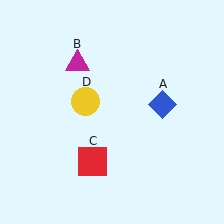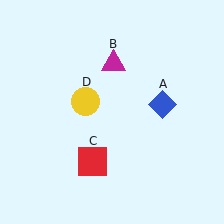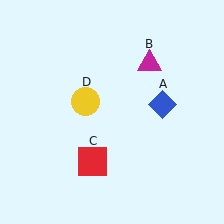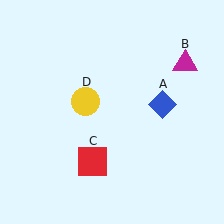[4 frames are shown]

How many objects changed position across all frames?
1 object changed position: magenta triangle (object B).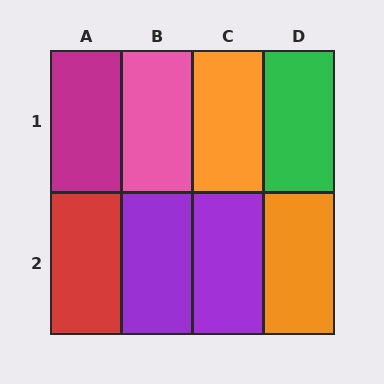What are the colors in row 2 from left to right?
Red, purple, purple, orange.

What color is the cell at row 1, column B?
Pink.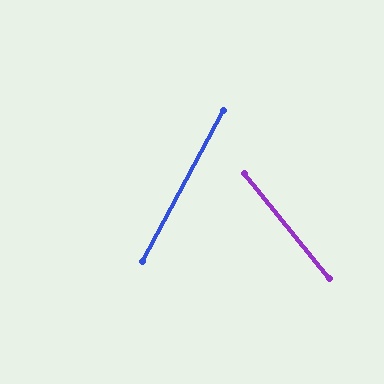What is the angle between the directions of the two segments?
Approximately 67 degrees.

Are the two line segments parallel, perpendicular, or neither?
Neither parallel nor perpendicular — they differ by about 67°.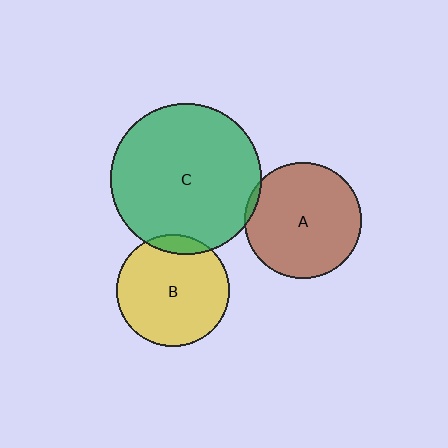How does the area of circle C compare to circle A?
Approximately 1.7 times.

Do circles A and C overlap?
Yes.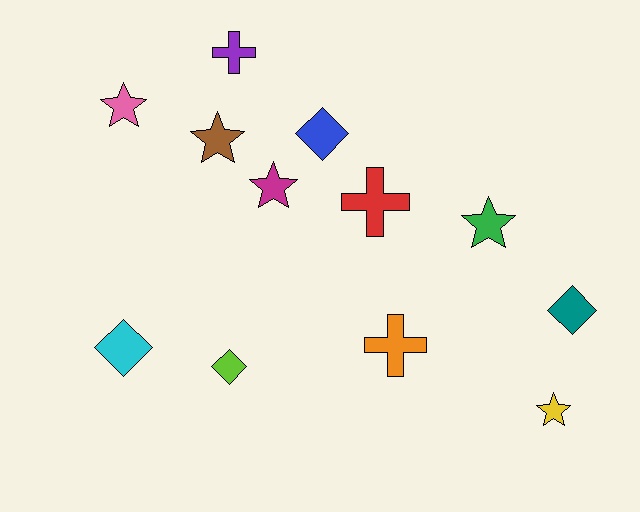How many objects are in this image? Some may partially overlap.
There are 12 objects.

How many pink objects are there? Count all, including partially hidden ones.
There is 1 pink object.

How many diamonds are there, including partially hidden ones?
There are 4 diamonds.